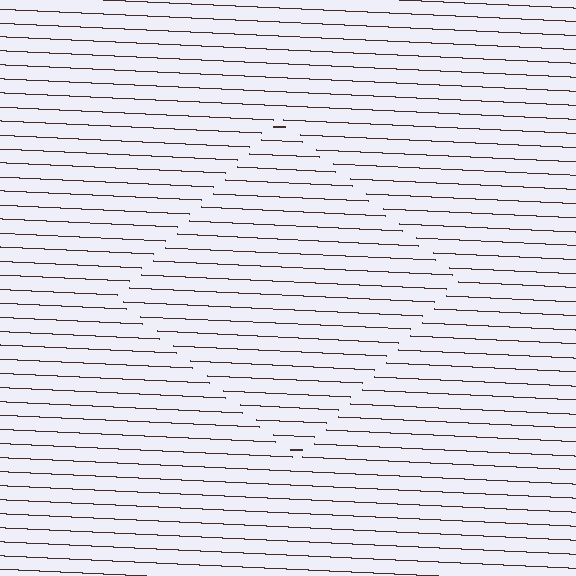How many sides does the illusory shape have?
4 sides — the line-ends trace a square.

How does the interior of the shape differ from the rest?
The interior of the shape contains the same grating, shifted by half a period — the contour is defined by the phase discontinuity where line-ends from the inner and outer gratings abut.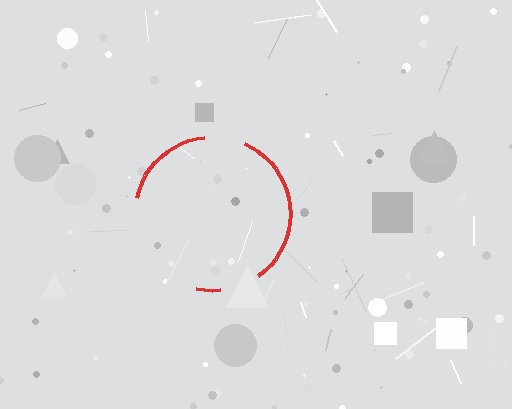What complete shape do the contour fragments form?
The contour fragments form a circle.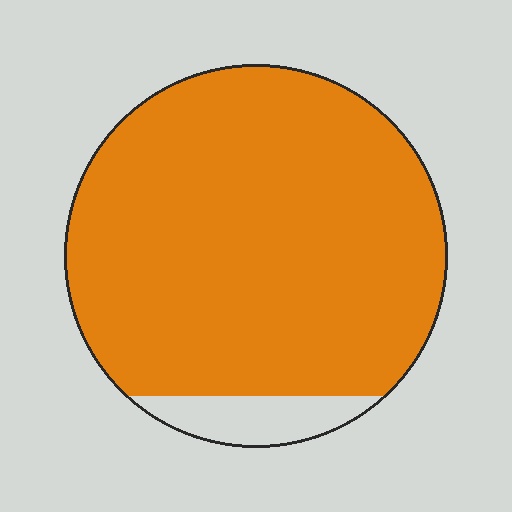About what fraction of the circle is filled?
About nine tenths (9/10).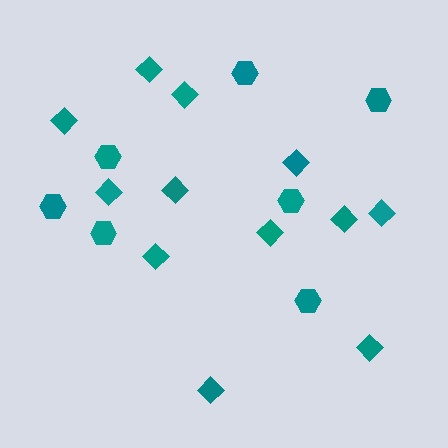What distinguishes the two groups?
There are 2 groups: one group of diamonds (12) and one group of hexagons (7).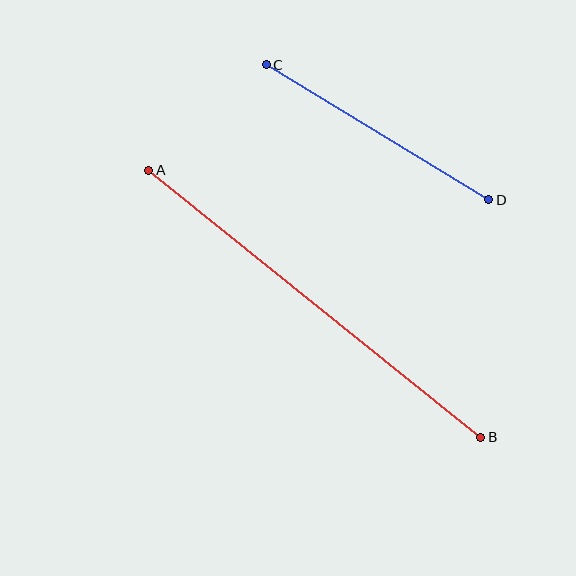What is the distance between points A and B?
The distance is approximately 426 pixels.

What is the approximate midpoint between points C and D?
The midpoint is at approximately (378, 132) pixels.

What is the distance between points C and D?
The distance is approximately 260 pixels.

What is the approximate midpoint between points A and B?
The midpoint is at approximately (315, 304) pixels.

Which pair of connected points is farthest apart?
Points A and B are farthest apart.